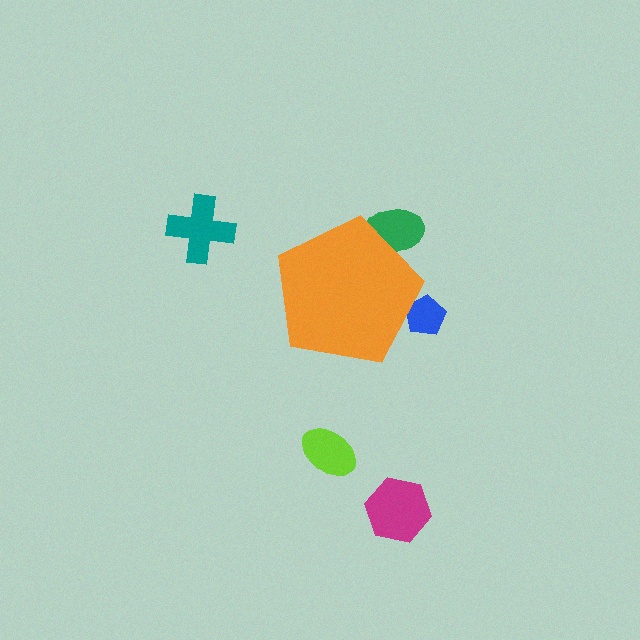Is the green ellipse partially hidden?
Yes, the green ellipse is partially hidden behind the orange pentagon.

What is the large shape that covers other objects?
An orange pentagon.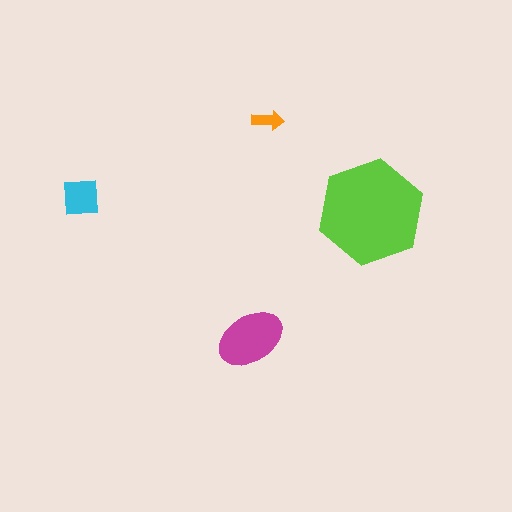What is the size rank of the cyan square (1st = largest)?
3rd.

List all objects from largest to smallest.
The lime hexagon, the magenta ellipse, the cyan square, the orange arrow.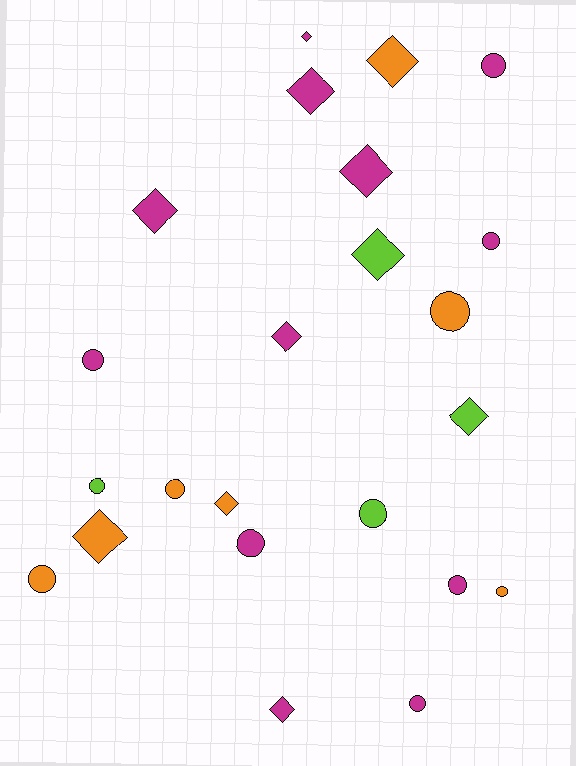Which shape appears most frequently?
Circle, with 12 objects.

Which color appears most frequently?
Magenta, with 12 objects.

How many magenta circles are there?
There are 6 magenta circles.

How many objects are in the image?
There are 23 objects.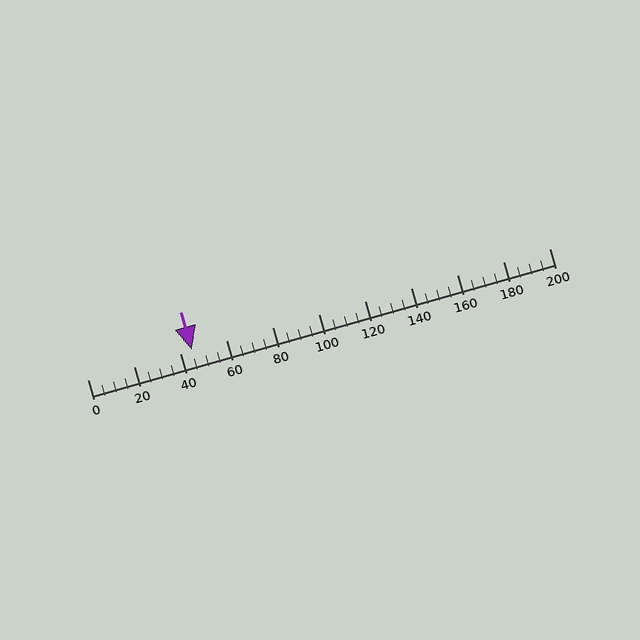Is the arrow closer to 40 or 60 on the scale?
The arrow is closer to 40.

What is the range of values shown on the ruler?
The ruler shows values from 0 to 200.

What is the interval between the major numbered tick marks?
The major tick marks are spaced 20 units apart.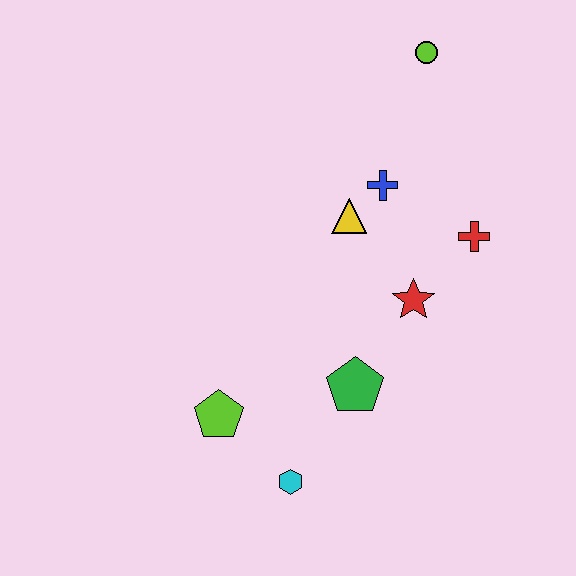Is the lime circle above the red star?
Yes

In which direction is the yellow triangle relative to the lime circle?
The yellow triangle is below the lime circle.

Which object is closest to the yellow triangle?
The blue cross is closest to the yellow triangle.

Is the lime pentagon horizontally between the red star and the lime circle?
No